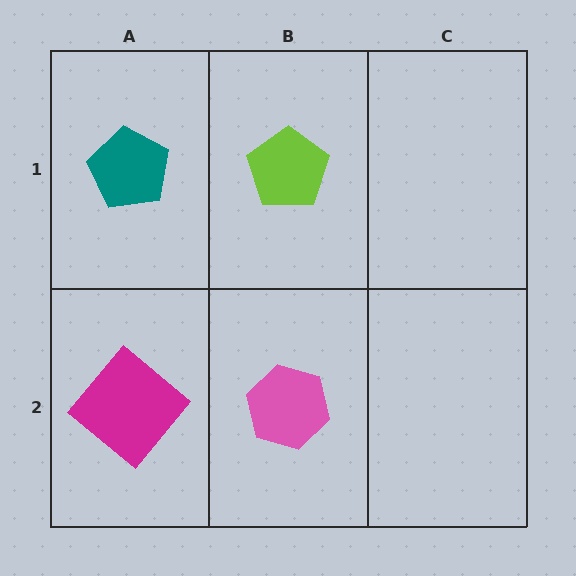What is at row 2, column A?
A magenta diamond.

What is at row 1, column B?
A lime pentagon.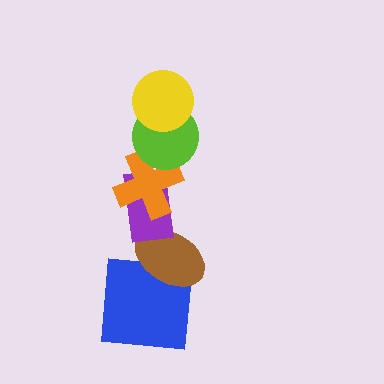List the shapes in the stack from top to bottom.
From top to bottom: the yellow circle, the lime circle, the orange cross, the purple rectangle, the brown ellipse, the blue square.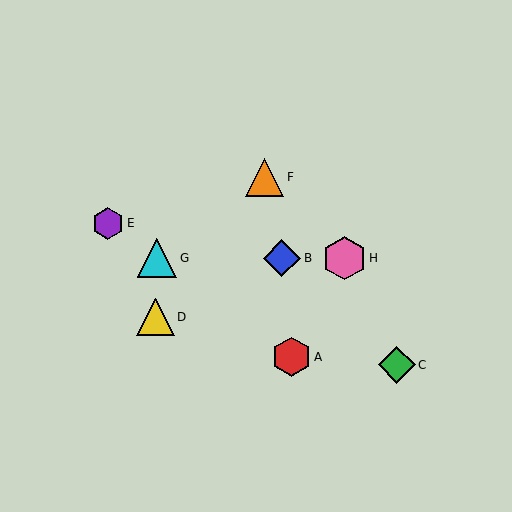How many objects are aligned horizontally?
3 objects (B, G, H) are aligned horizontally.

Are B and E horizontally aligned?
No, B is at y≈258 and E is at y≈223.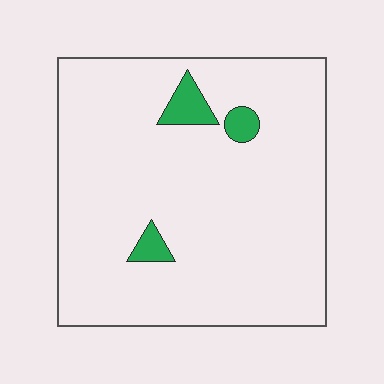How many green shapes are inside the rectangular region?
3.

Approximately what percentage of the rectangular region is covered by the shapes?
Approximately 5%.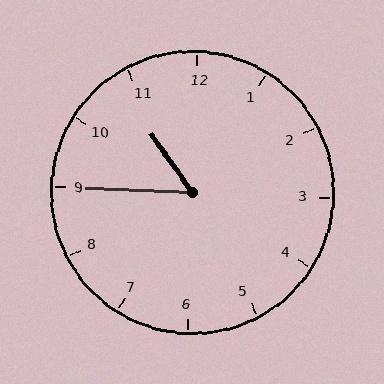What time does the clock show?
10:45.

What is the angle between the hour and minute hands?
Approximately 52 degrees.